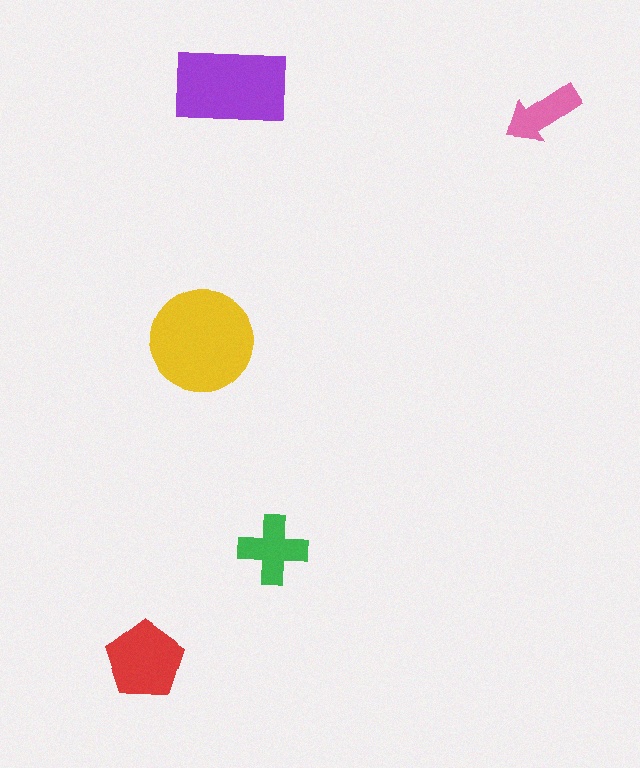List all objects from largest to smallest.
The yellow circle, the purple rectangle, the red pentagon, the green cross, the pink arrow.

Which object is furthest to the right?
The pink arrow is rightmost.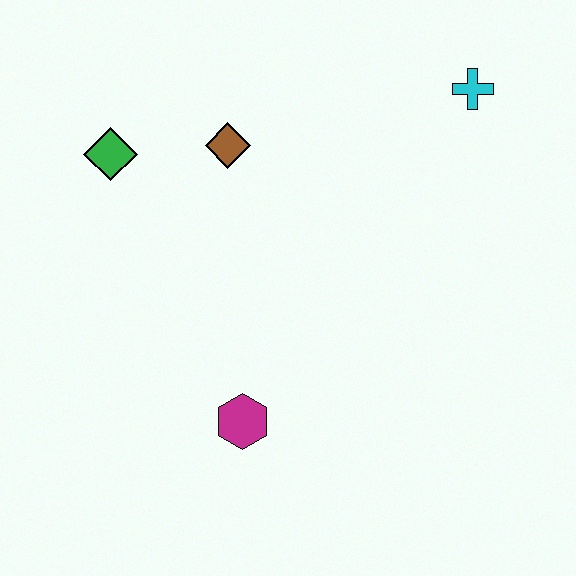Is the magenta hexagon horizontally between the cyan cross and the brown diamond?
Yes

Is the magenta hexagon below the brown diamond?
Yes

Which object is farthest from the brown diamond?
The magenta hexagon is farthest from the brown diamond.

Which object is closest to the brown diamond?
The green diamond is closest to the brown diamond.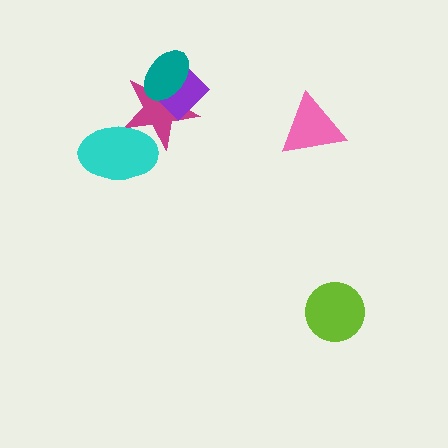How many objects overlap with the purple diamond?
2 objects overlap with the purple diamond.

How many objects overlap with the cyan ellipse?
1 object overlaps with the cyan ellipse.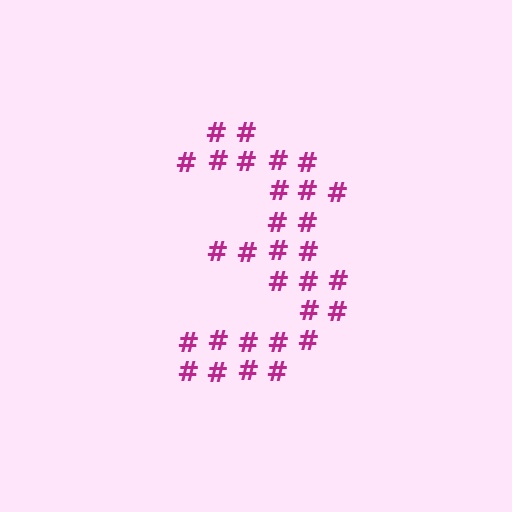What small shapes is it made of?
It is made of small hash symbols.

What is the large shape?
The large shape is the digit 3.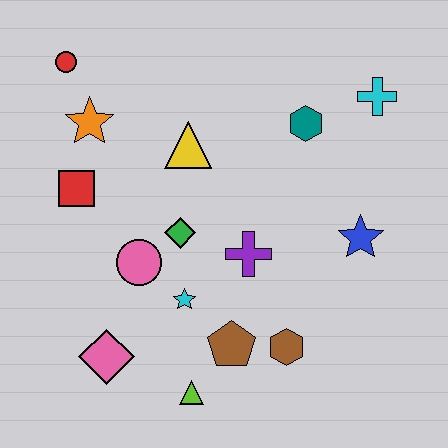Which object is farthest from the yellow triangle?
The lime triangle is farthest from the yellow triangle.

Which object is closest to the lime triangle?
The brown pentagon is closest to the lime triangle.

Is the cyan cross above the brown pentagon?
Yes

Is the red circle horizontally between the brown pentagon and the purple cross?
No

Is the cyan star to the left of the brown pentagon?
Yes